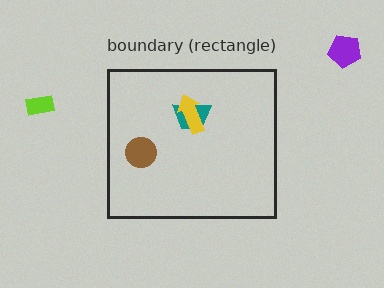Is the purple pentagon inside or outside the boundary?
Outside.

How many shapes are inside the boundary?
3 inside, 2 outside.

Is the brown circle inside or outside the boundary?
Inside.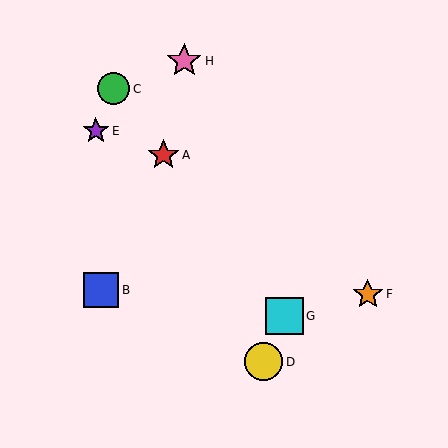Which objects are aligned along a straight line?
Objects A, C, G are aligned along a straight line.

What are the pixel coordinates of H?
Object H is at (184, 61).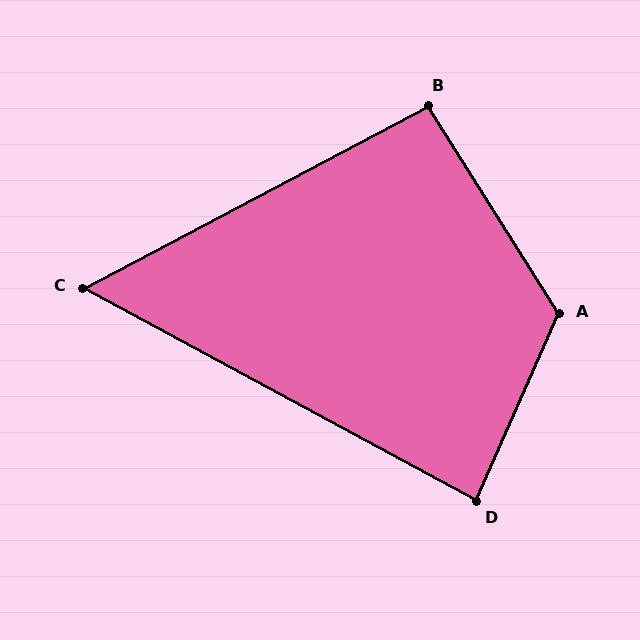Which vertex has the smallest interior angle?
C, at approximately 56 degrees.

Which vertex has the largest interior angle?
A, at approximately 124 degrees.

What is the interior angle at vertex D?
Approximately 85 degrees (approximately right).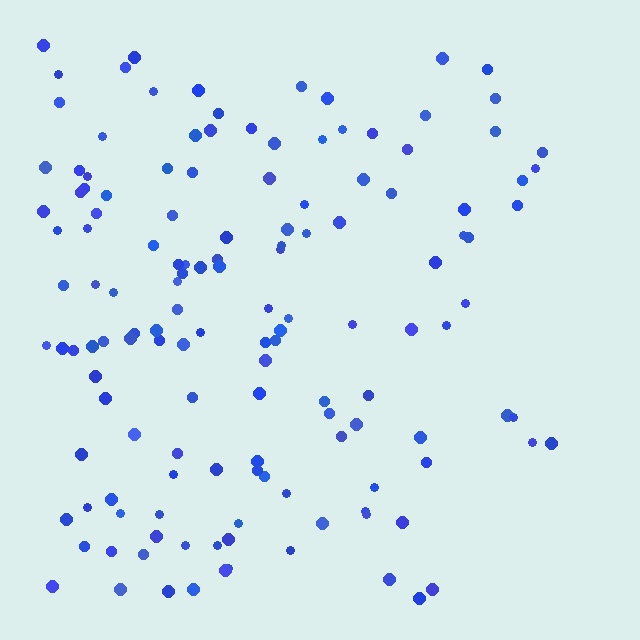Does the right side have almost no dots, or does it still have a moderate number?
Still a moderate number, just noticeably fewer than the left.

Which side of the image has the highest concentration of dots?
The left.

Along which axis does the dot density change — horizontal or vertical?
Horizontal.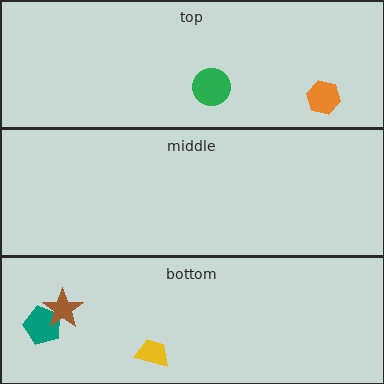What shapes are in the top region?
The orange hexagon, the green circle.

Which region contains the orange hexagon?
The top region.